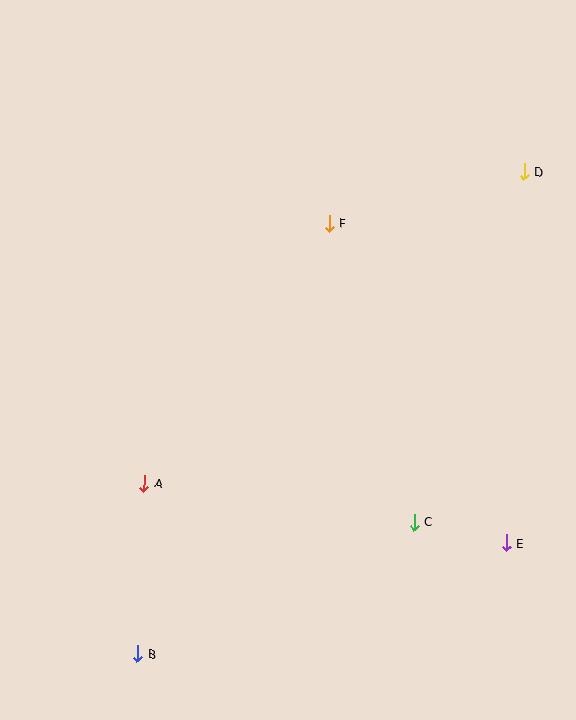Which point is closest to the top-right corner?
Point D is closest to the top-right corner.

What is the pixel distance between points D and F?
The distance between D and F is 202 pixels.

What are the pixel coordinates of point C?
Point C is at (414, 522).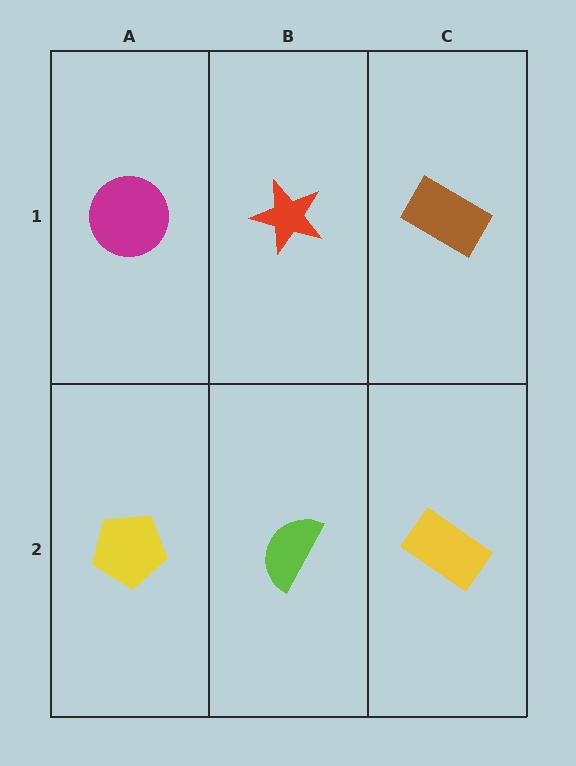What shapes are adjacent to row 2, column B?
A red star (row 1, column B), a yellow pentagon (row 2, column A), a yellow rectangle (row 2, column C).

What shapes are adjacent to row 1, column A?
A yellow pentagon (row 2, column A), a red star (row 1, column B).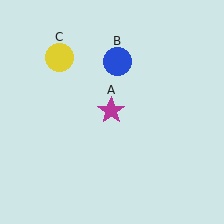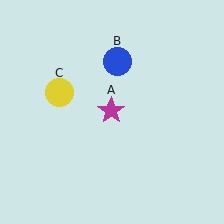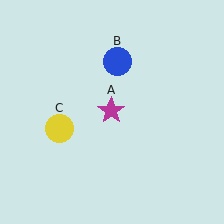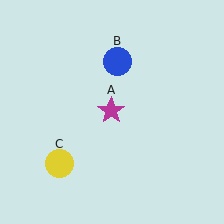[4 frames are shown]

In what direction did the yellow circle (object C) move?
The yellow circle (object C) moved down.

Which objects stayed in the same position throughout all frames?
Magenta star (object A) and blue circle (object B) remained stationary.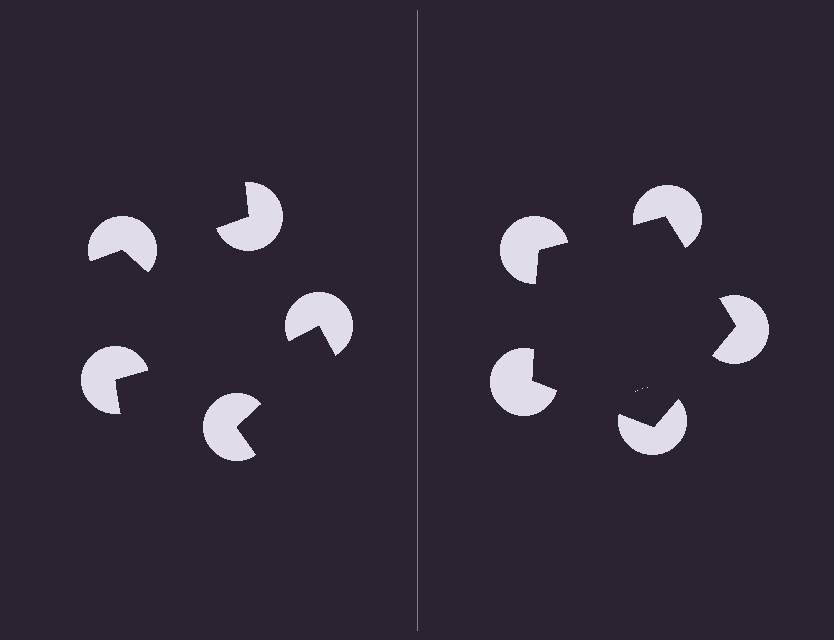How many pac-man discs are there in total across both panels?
10 — 5 on each side.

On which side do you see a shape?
An illusory pentagon appears on the right side. On the left side the wedge cuts are rotated, so no coherent shape forms.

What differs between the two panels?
The pac-man discs are positioned identically on both sides; only the wedge orientations differ. On the right they align to a pentagon; on the left they are misaligned.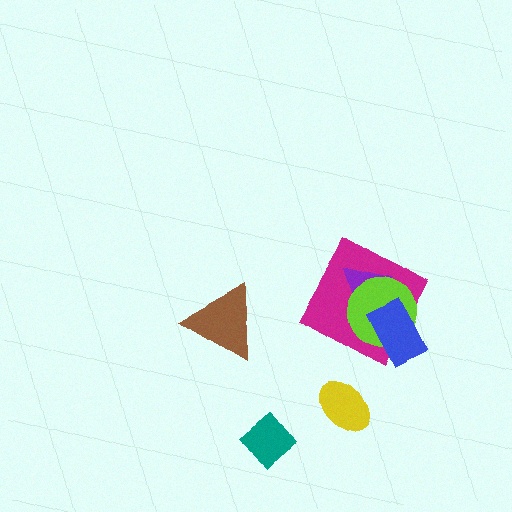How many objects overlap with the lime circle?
3 objects overlap with the lime circle.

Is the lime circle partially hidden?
Yes, it is partially covered by another shape.